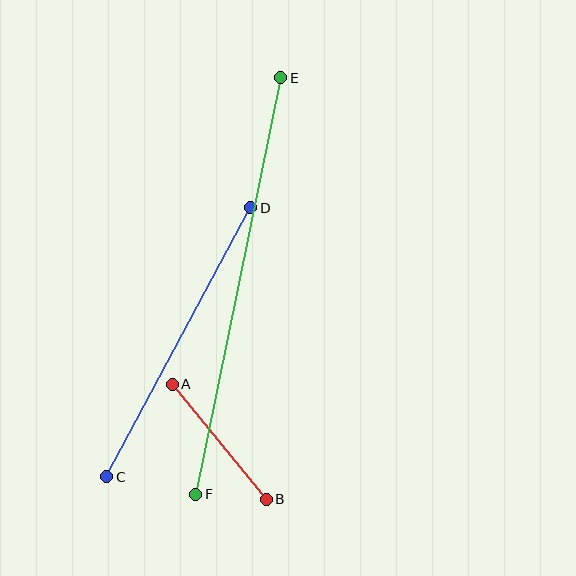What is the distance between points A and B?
The distance is approximately 148 pixels.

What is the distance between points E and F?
The distance is approximately 425 pixels.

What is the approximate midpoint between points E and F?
The midpoint is at approximately (238, 286) pixels.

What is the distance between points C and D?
The distance is approximately 305 pixels.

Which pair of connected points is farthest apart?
Points E and F are farthest apart.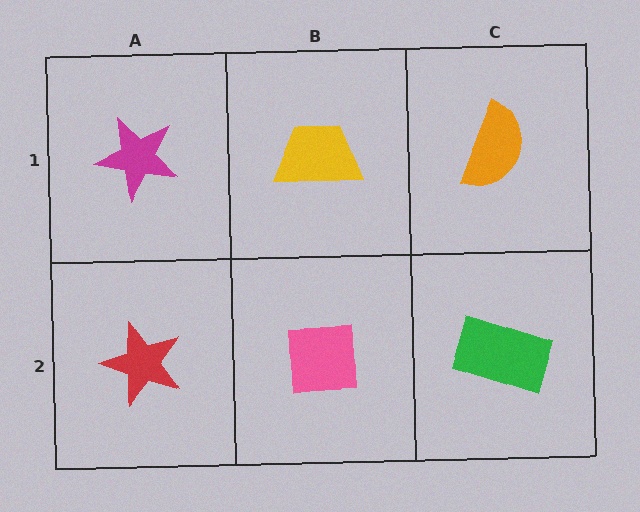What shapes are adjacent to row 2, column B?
A yellow trapezoid (row 1, column B), a red star (row 2, column A), a green rectangle (row 2, column C).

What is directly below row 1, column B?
A pink square.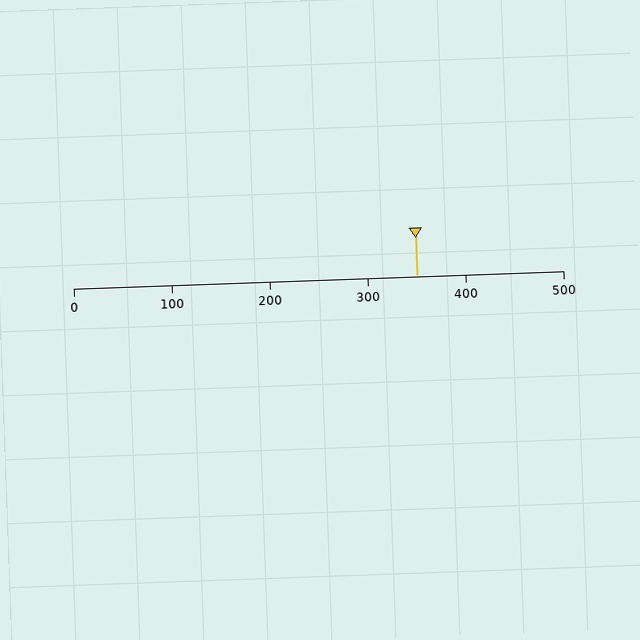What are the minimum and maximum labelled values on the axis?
The axis runs from 0 to 500.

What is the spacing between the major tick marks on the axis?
The major ticks are spaced 100 apart.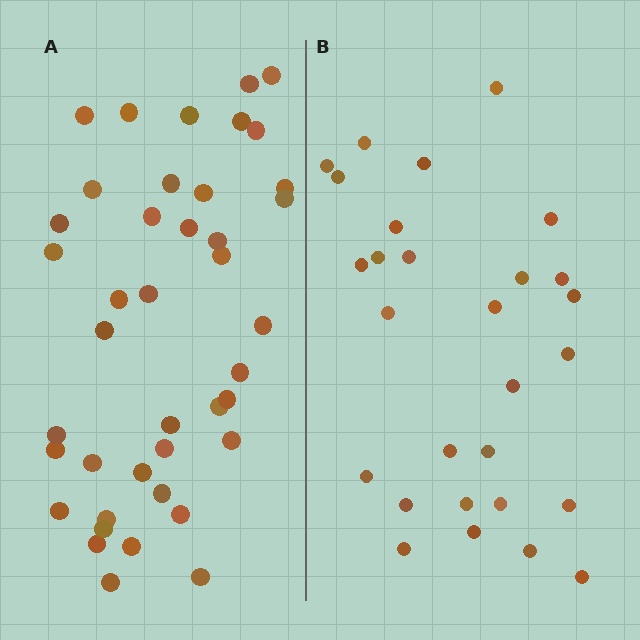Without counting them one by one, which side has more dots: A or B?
Region A (the left region) has more dots.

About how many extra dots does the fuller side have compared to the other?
Region A has approximately 15 more dots than region B.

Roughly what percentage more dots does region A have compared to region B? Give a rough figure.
About 45% more.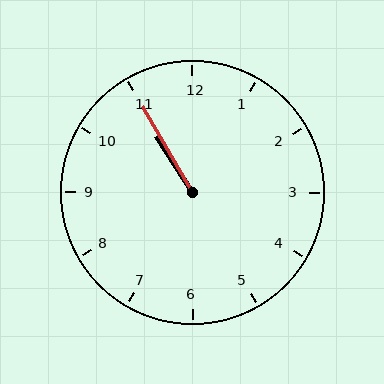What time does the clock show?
10:55.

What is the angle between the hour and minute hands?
Approximately 2 degrees.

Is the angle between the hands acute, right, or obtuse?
It is acute.